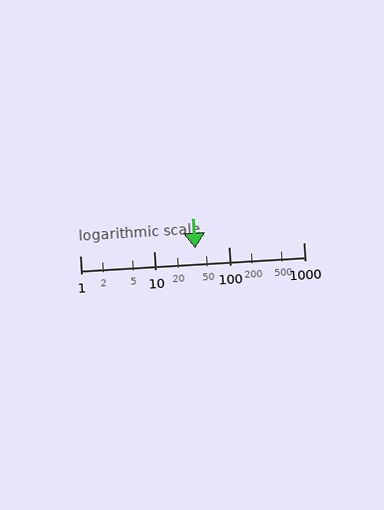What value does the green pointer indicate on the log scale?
The pointer indicates approximately 35.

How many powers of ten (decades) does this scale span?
The scale spans 3 decades, from 1 to 1000.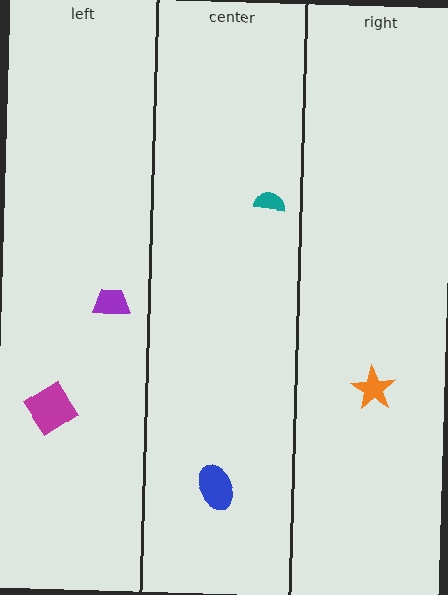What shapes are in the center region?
The blue ellipse, the teal semicircle.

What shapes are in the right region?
The orange star.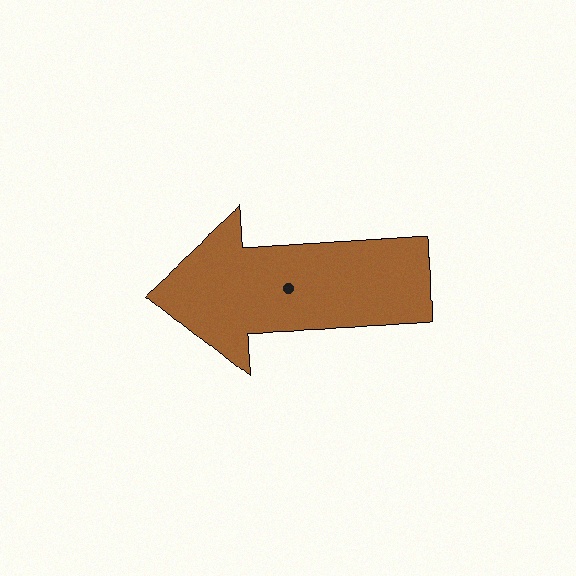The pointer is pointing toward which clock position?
Roughly 9 o'clock.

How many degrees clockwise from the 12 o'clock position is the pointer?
Approximately 268 degrees.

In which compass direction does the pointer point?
West.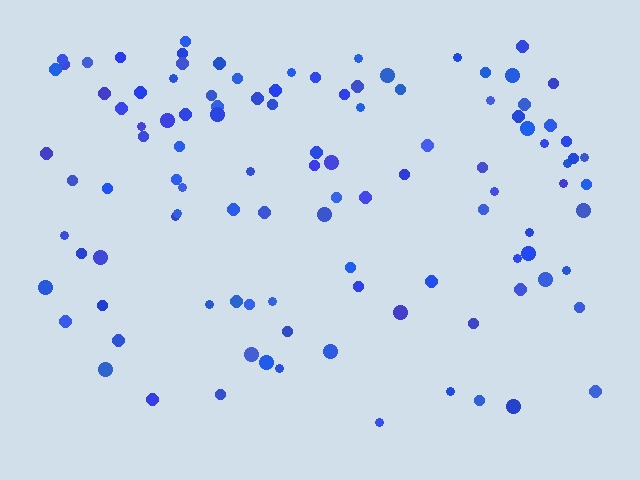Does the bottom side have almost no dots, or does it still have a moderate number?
Still a moderate number, just noticeably fewer than the top.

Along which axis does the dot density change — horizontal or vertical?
Vertical.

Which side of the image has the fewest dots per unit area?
The bottom.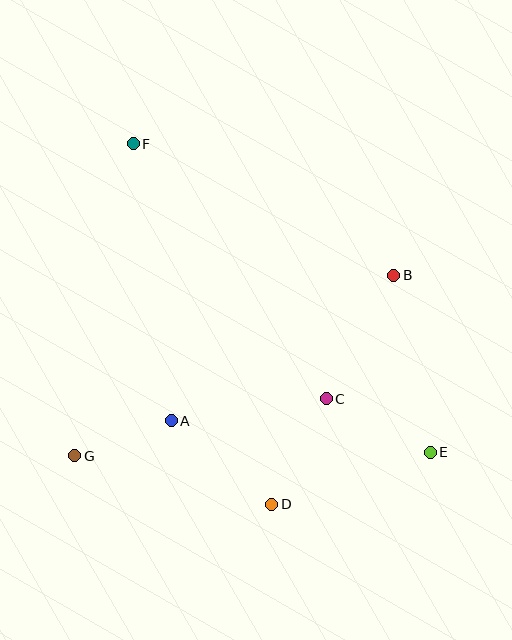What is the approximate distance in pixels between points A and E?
The distance between A and E is approximately 261 pixels.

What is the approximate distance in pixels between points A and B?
The distance between A and B is approximately 266 pixels.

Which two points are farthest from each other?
Points E and F are farthest from each other.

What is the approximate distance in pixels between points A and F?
The distance between A and F is approximately 280 pixels.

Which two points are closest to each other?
Points A and G are closest to each other.